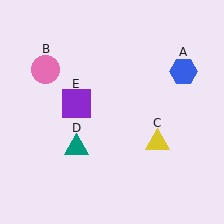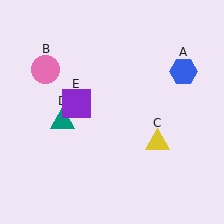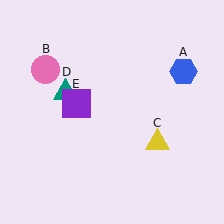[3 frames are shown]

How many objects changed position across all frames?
1 object changed position: teal triangle (object D).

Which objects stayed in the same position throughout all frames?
Blue hexagon (object A) and pink circle (object B) and yellow triangle (object C) and purple square (object E) remained stationary.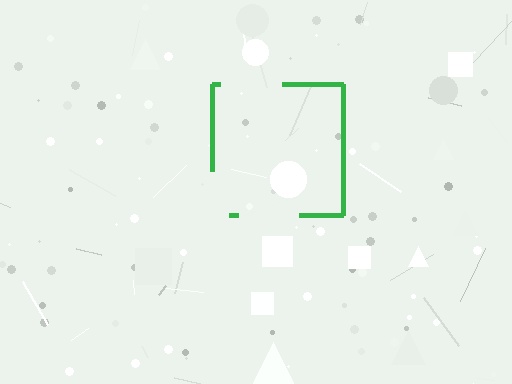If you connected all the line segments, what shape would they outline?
They would outline a square.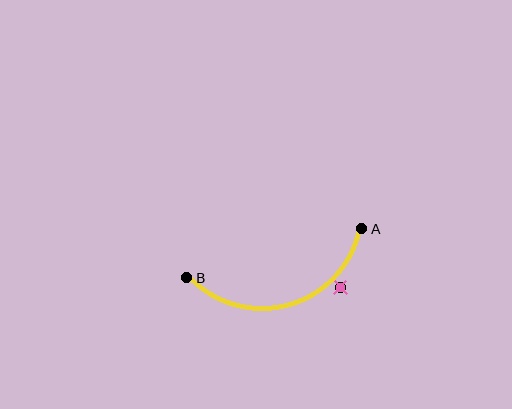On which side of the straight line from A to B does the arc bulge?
The arc bulges below the straight line connecting A and B.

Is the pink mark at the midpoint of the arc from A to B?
No — the pink mark does not lie on the arc at all. It sits slightly outside the curve.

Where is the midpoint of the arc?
The arc midpoint is the point on the curve farthest from the straight line joining A and B. It sits below that line.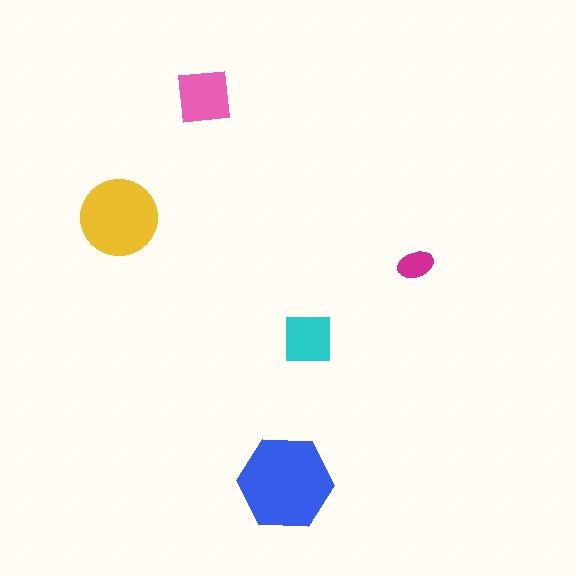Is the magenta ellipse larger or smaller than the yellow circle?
Smaller.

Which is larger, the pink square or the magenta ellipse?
The pink square.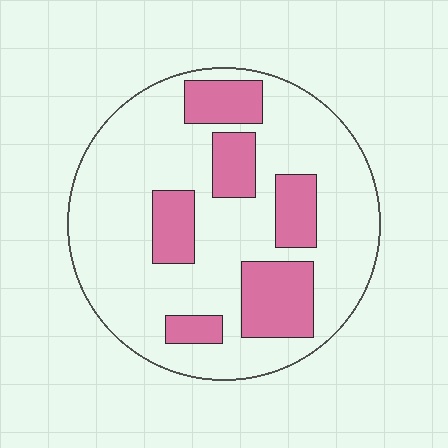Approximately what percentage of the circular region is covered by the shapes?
Approximately 25%.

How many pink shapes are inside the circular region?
6.